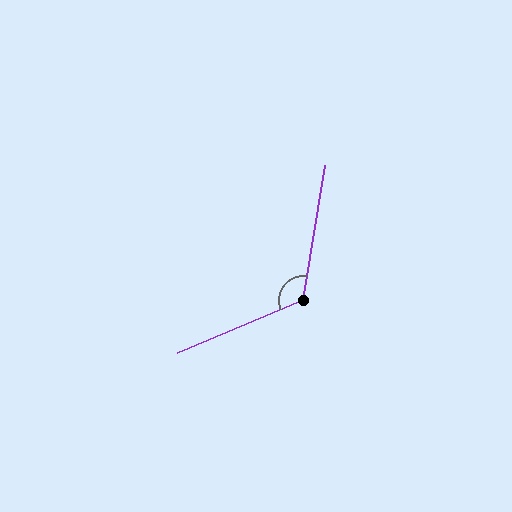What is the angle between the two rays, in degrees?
Approximately 122 degrees.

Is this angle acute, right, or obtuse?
It is obtuse.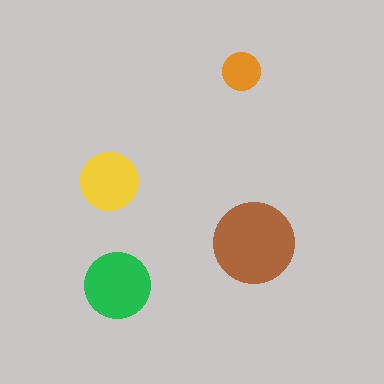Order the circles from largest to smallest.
the brown one, the green one, the yellow one, the orange one.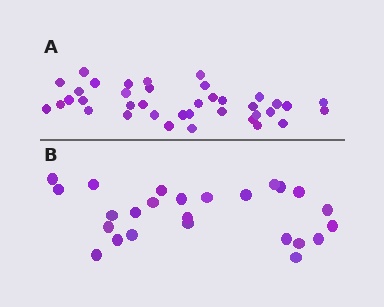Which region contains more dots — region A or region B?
Region A (the top region) has more dots.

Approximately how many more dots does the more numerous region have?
Region A has approximately 15 more dots than region B.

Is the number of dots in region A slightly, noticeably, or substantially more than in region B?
Region A has substantially more. The ratio is roughly 1.5 to 1.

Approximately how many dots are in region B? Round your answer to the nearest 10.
About 20 dots. (The exact count is 25, which rounds to 20.)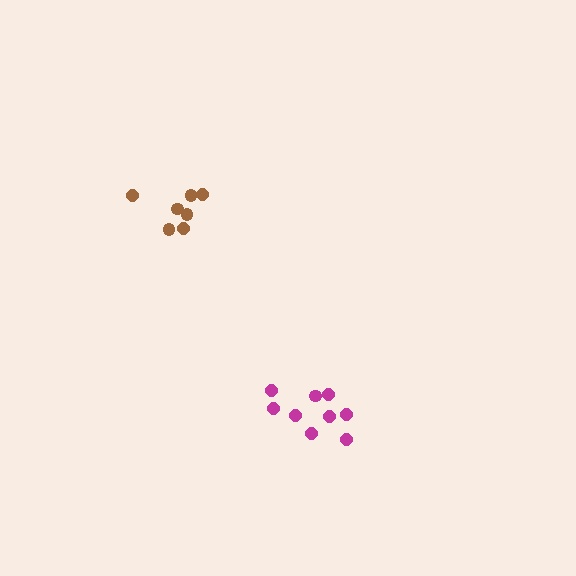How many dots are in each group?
Group 1: 7 dots, Group 2: 9 dots (16 total).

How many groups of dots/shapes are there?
There are 2 groups.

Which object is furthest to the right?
The magenta cluster is rightmost.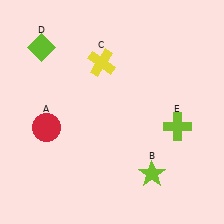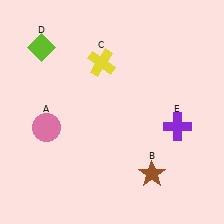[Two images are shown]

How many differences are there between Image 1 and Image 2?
There are 3 differences between the two images.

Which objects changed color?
A changed from red to pink. B changed from lime to brown. E changed from lime to purple.